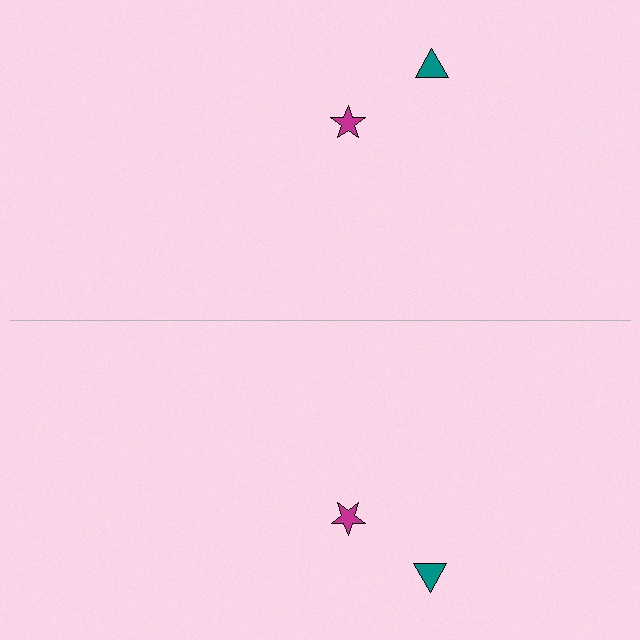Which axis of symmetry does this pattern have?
The pattern has a horizontal axis of symmetry running through the center of the image.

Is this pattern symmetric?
Yes, this pattern has bilateral (reflection) symmetry.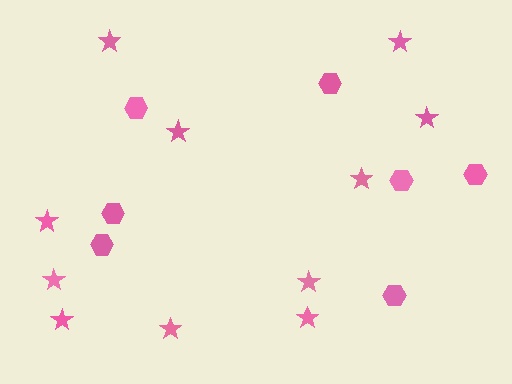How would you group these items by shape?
There are 2 groups: one group of hexagons (7) and one group of stars (11).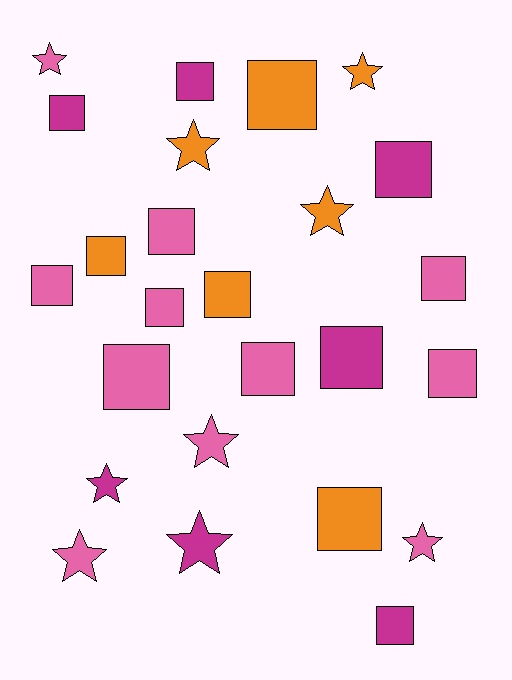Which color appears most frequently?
Pink, with 11 objects.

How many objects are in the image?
There are 25 objects.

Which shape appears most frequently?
Square, with 16 objects.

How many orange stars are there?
There are 3 orange stars.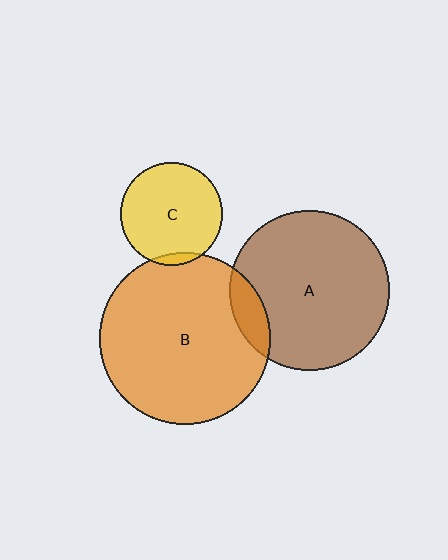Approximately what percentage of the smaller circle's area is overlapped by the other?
Approximately 5%.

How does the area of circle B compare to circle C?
Approximately 2.8 times.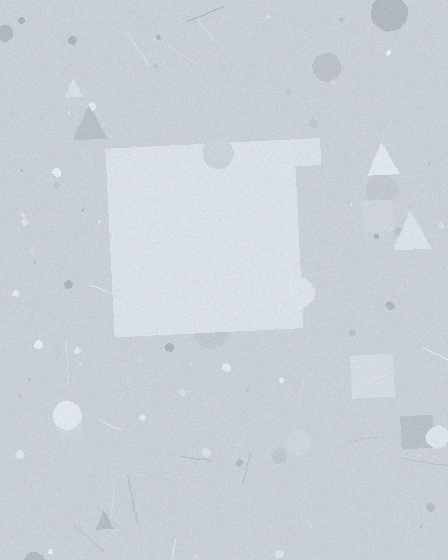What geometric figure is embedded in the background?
A square is embedded in the background.